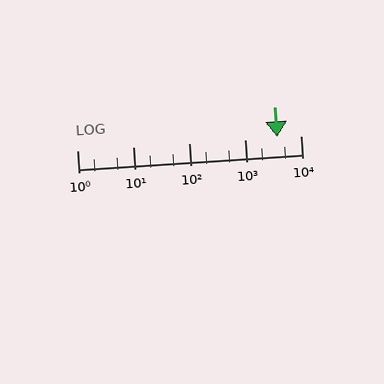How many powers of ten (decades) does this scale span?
The scale spans 4 decades, from 1 to 10000.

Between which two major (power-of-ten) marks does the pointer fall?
The pointer is between 1000 and 10000.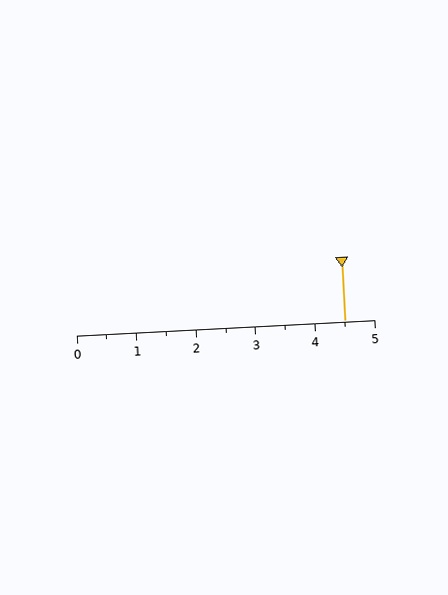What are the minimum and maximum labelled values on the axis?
The axis runs from 0 to 5.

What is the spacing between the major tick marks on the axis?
The major ticks are spaced 1 apart.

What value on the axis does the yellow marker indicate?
The marker indicates approximately 4.5.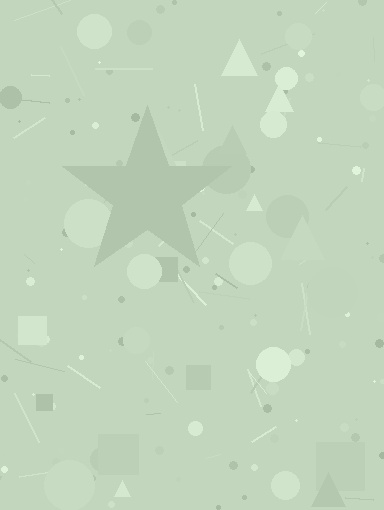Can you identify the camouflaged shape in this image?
The camouflaged shape is a star.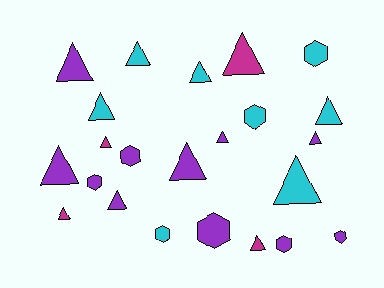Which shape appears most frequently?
Triangle, with 15 objects.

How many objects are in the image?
There are 23 objects.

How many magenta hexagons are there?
There are no magenta hexagons.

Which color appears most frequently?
Purple, with 11 objects.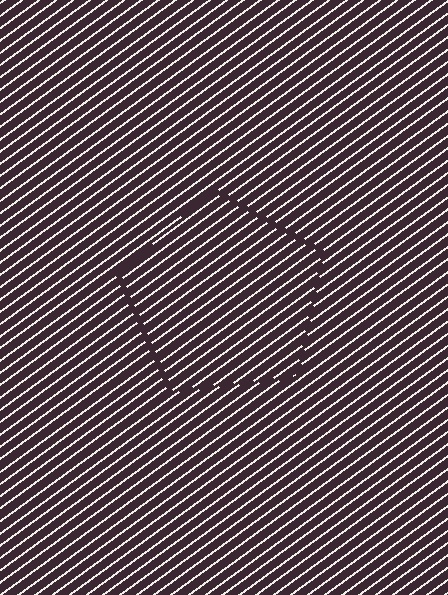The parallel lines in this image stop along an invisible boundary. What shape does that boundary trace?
An illusory pentagon. The interior of the shape contains the same grating, shifted by half a period — the contour is defined by the phase discontinuity where line-ends from the inner and outer gratings abut.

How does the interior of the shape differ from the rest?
The interior of the shape contains the same grating, shifted by half a period — the contour is defined by the phase discontinuity where line-ends from the inner and outer gratings abut.